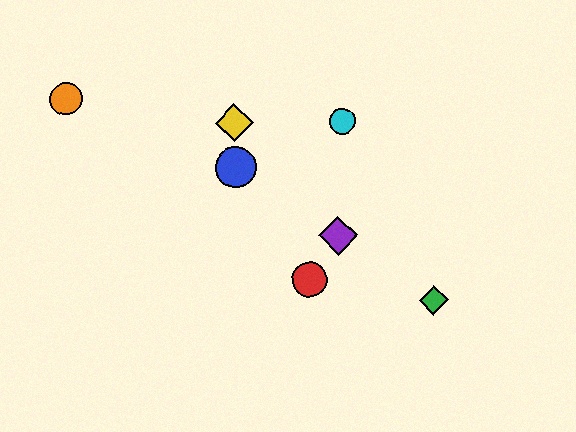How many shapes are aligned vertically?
2 shapes (the blue circle, the yellow diamond) are aligned vertically.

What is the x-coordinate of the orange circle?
The orange circle is at x≈66.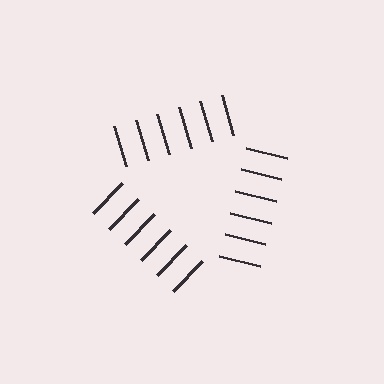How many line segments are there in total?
18 — 6 along each of the 3 edges.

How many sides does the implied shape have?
3 sides — the line-ends trace a triangle.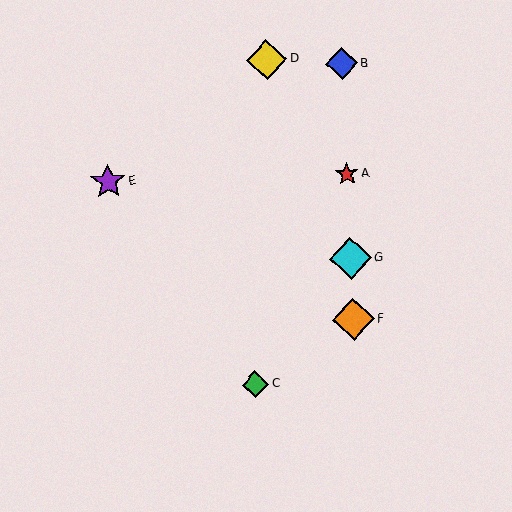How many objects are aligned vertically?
4 objects (A, B, F, G) are aligned vertically.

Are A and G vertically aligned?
Yes, both are at x≈347.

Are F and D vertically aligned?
No, F is at x≈353 and D is at x≈267.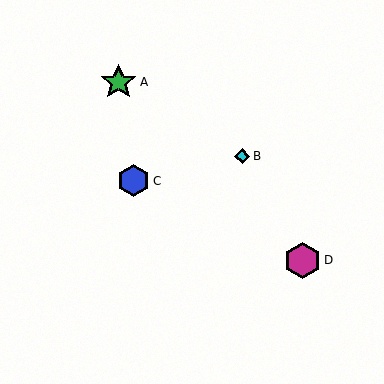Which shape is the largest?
The magenta hexagon (labeled D) is the largest.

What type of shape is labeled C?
Shape C is a blue hexagon.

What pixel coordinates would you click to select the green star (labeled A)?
Click at (119, 82) to select the green star A.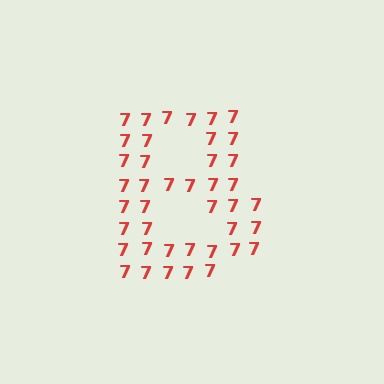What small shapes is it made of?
It is made of small digit 7's.